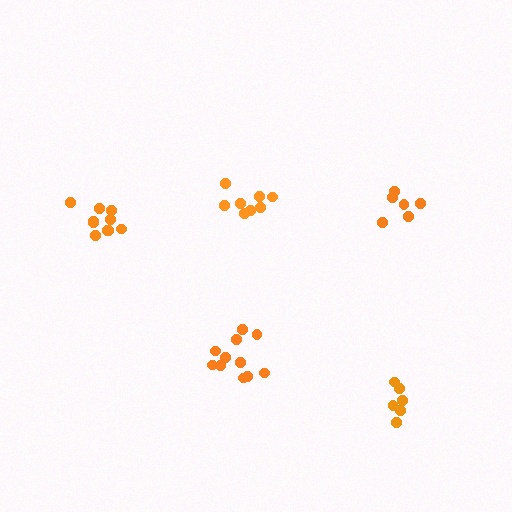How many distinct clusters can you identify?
There are 5 distinct clusters.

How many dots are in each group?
Group 1: 6 dots, Group 2: 11 dots, Group 3: 10 dots, Group 4: 8 dots, Group 5: 6 dots (41 total).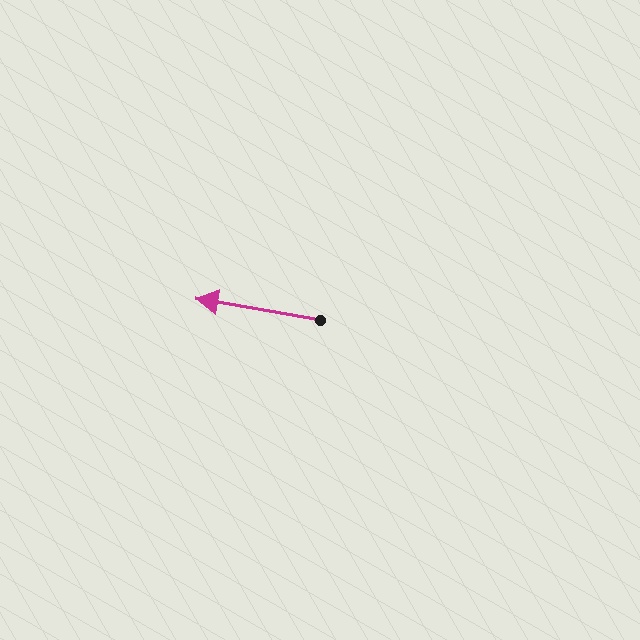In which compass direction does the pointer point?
West.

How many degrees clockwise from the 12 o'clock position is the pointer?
Approximately 280 degrees.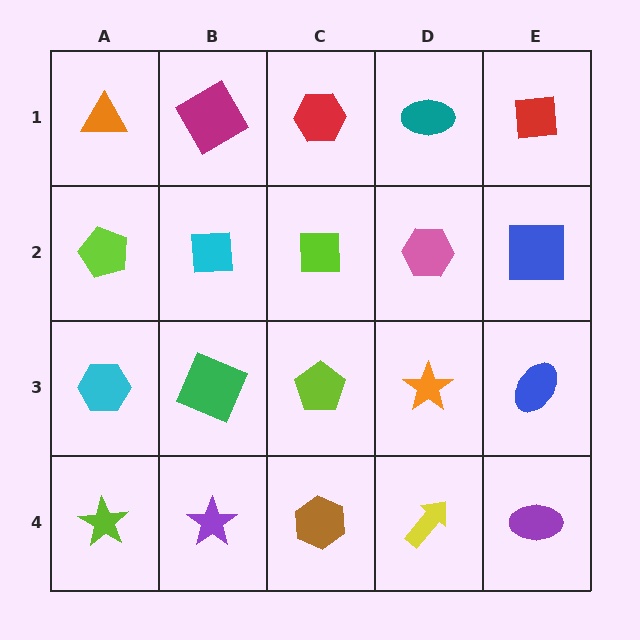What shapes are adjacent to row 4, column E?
A blue ellipse (row 3, column E), a yellow arrow (row 4, column D).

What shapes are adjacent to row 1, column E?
A blue square (row 2, column E), a teal ellipse (row 1, column D).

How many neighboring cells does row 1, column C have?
3.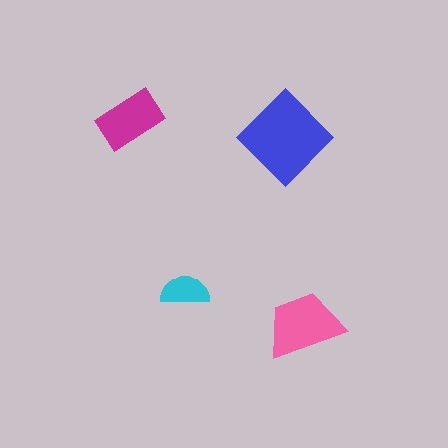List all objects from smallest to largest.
The cyan semicircle, the magenta rectangle, the pink trapezoid, the blue diamond.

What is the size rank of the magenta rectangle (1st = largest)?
3rd.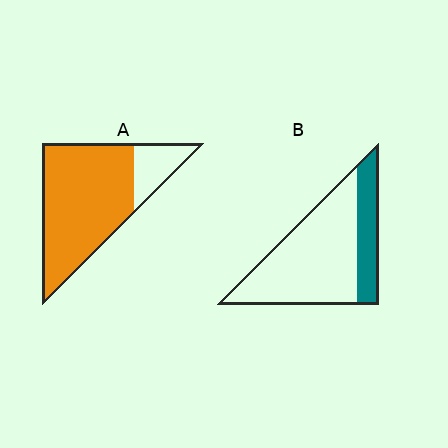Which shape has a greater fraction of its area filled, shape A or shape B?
Shape A.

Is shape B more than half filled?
No.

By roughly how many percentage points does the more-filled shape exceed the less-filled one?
By roughly 55 percentage points (A over B).